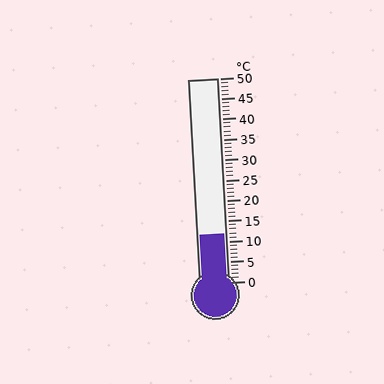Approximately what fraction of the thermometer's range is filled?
The thermometer is filled to approximately 25% of its range.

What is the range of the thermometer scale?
The thermometer scale ranges from 0°C to 50°C.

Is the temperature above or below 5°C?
The temperature is above 5°C.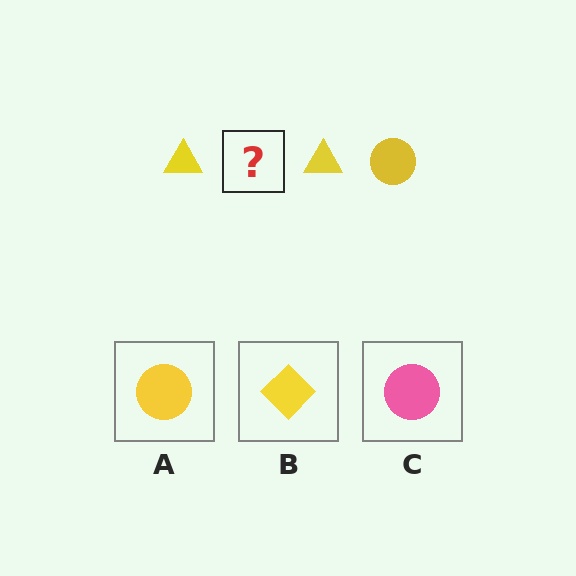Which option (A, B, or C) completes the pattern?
A.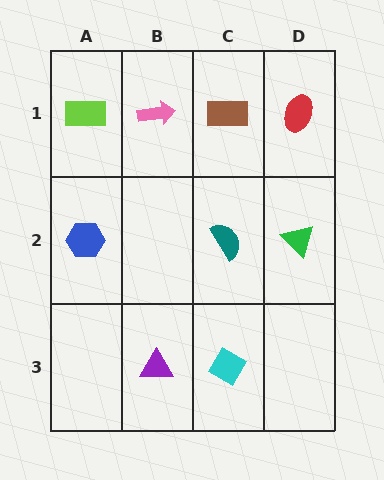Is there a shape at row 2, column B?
No, that cell is empty.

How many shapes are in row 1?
4 shapes.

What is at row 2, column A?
A blue hexagon.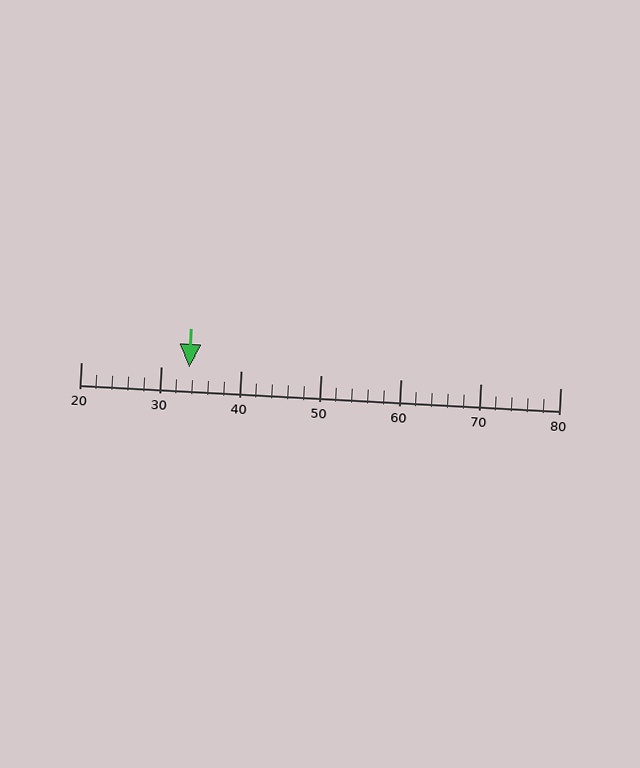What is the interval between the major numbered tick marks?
The major tick marks are spaced 10 units apart.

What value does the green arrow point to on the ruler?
The green arrow points to approximately 34.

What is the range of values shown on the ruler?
The ruler shows values from 20 to 80.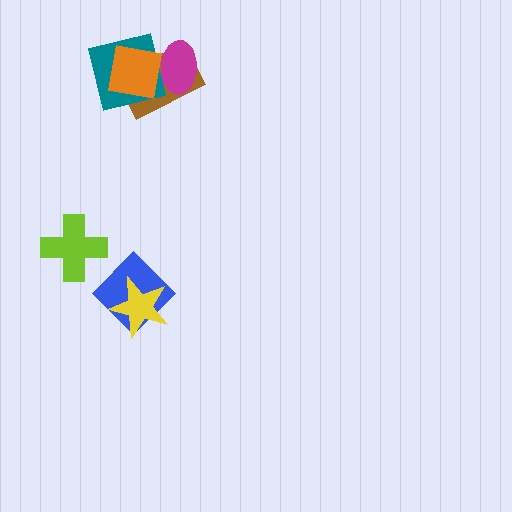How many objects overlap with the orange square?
3 objects overlap with the orange square.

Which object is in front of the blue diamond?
The yellow star is in front of the blue diamond.